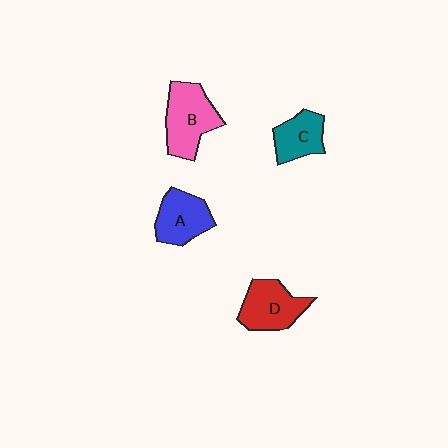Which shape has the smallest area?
Shape C (teal).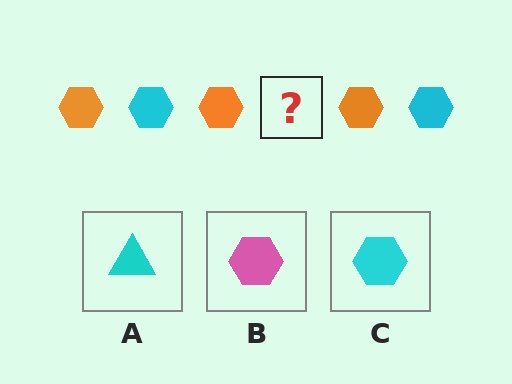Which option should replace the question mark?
Option C.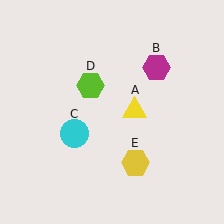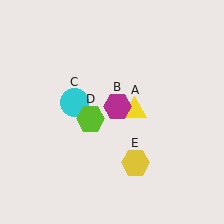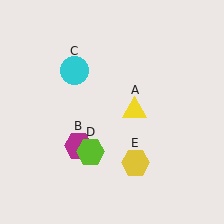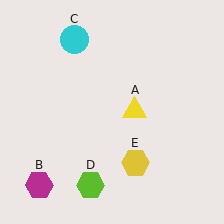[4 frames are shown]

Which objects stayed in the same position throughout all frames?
Yellow triangle (object A) and yellow hexagon (object E) remained stationary.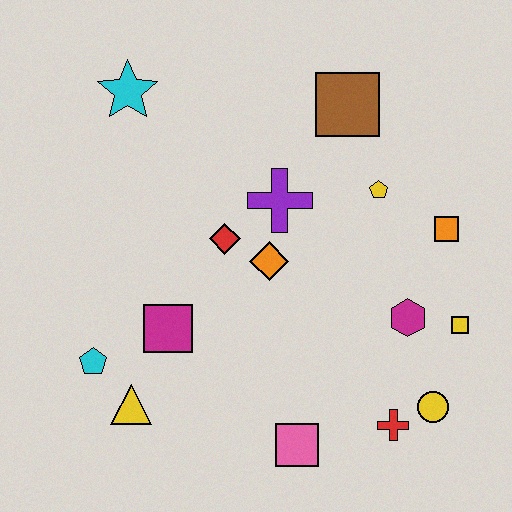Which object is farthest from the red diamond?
The yellow circle is farthest from the red diamond.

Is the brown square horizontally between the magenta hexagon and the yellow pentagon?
No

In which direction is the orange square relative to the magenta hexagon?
The orange square is above the magenta hexagon.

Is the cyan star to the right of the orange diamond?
No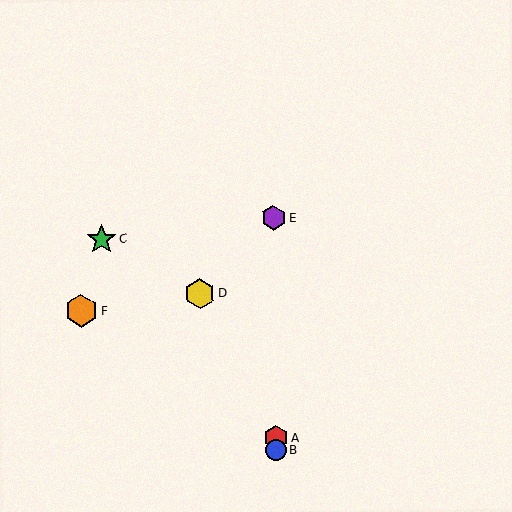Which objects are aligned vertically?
Objects A, B, E are aligned vertically.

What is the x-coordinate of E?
Object E is at x≈273.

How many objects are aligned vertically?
3 objects (A, B, E) are aligned vertically.